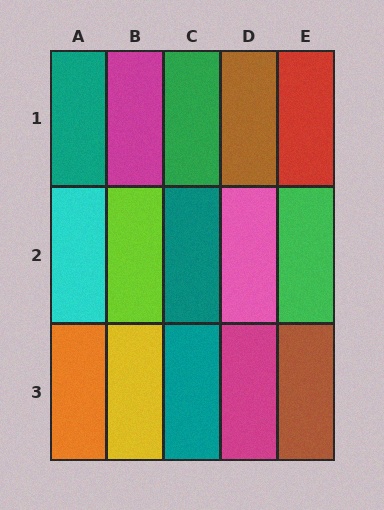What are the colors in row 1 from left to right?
Teal, magenta, green, brown, red.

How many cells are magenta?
2 cells are magenta.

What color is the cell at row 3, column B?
Yellow.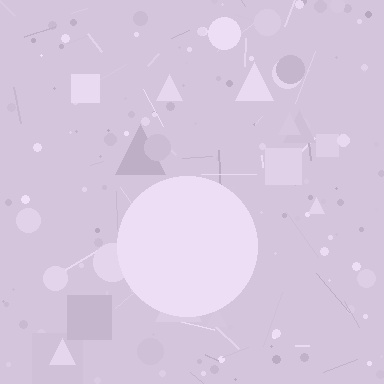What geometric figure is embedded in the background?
A circle is embedded in the background.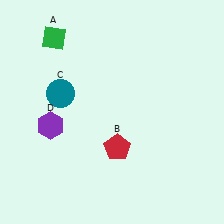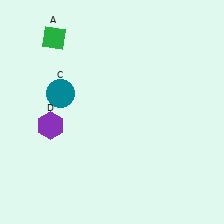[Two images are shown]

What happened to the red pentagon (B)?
The red pentagon (B) was removed in Image 2. It was in the bottom-right area of Image 1.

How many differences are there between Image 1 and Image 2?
There is 1 difference between the two images.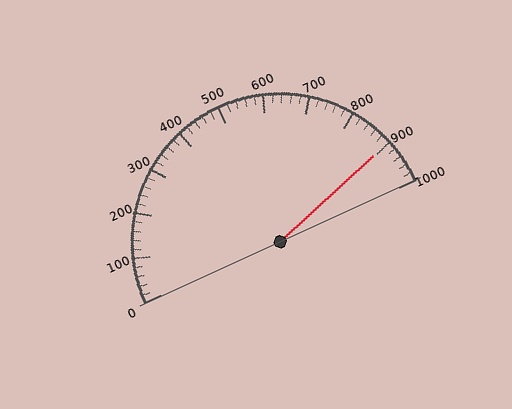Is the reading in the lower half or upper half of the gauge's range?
The reading is in the upper half of the range (0 to 1000).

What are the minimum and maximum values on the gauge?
The gauge ranges from 0 to 1000.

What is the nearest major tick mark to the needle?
The nearest major tick mark is 900.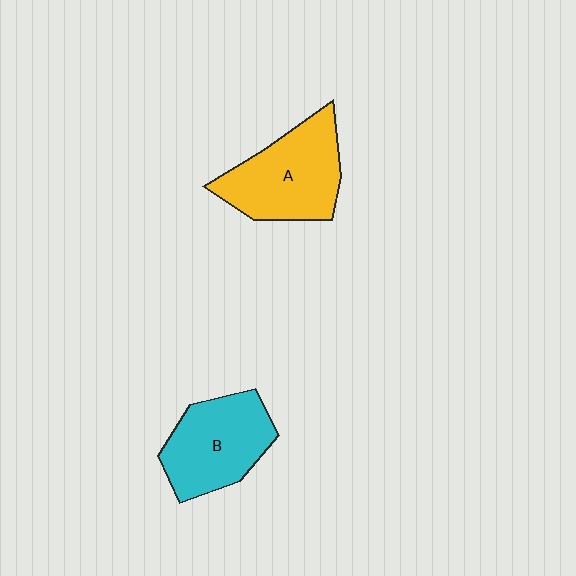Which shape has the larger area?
Shape A (yellow).